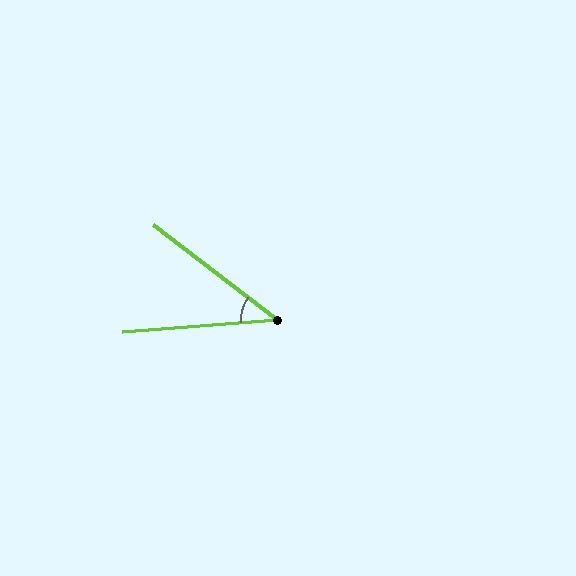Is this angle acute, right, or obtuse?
It is acute.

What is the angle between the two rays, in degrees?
Approximately 42 degrees.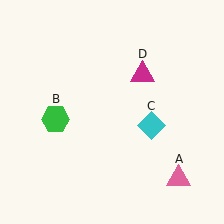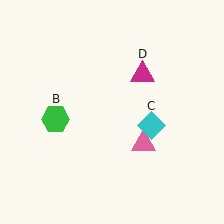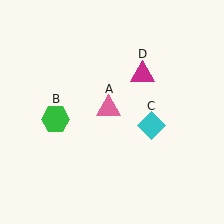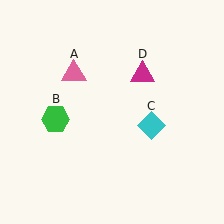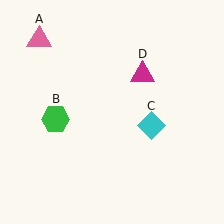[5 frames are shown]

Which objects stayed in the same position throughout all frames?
Green hexagon (object B) and cyan diamond (object C) and magenta triangle (object D) remained stationary.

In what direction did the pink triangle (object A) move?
The pink triangle (object A) moved up and to the left.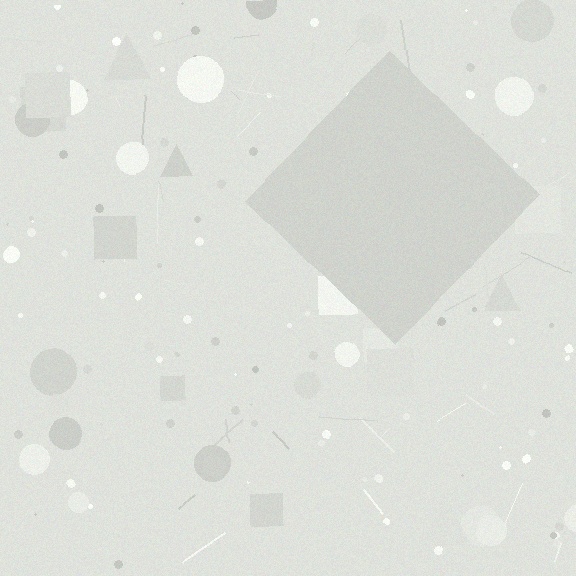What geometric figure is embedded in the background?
A diamond is embedded in the background.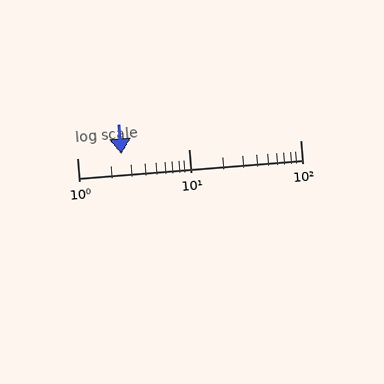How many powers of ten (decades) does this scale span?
The scale spans 2 decades, from 1 to 100.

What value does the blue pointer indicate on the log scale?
The pointer indicates approximately 2.5.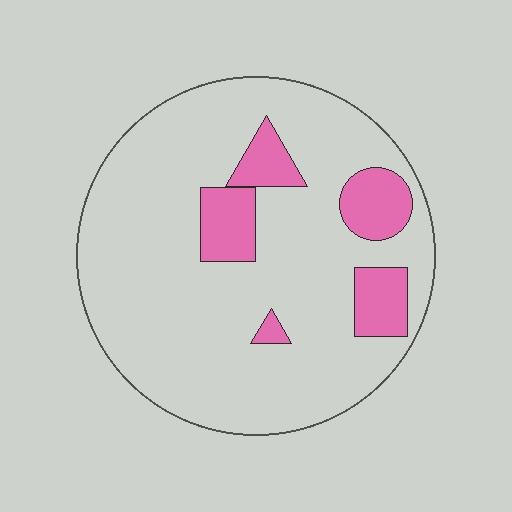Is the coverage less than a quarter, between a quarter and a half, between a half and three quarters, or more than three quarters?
Less than a quarter.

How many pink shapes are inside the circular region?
5.